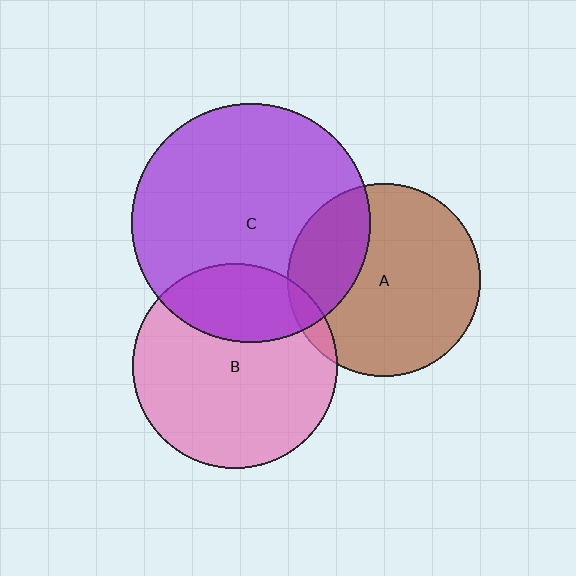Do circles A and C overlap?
Yes.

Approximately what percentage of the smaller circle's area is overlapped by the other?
Approximately 25%.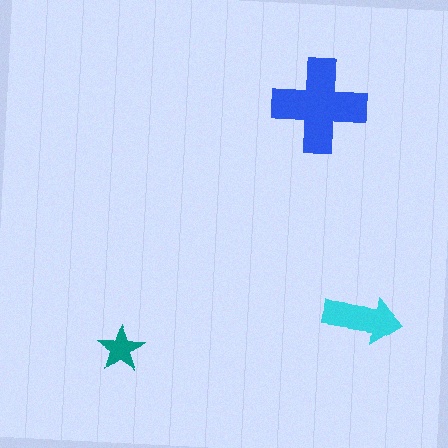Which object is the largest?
The blue cross.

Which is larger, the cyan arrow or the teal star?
The cyan arrow.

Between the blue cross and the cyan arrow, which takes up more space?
The blue cross.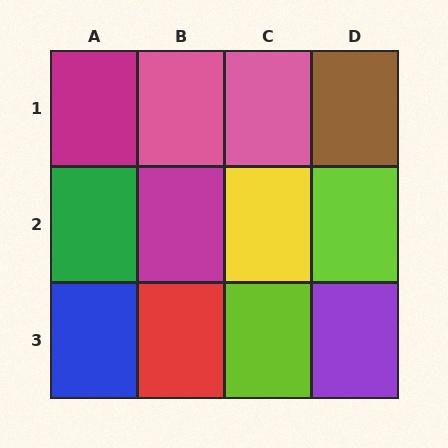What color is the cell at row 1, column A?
Magenta.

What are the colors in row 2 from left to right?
Green, magenta, yellow, lime.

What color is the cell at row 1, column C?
Pink.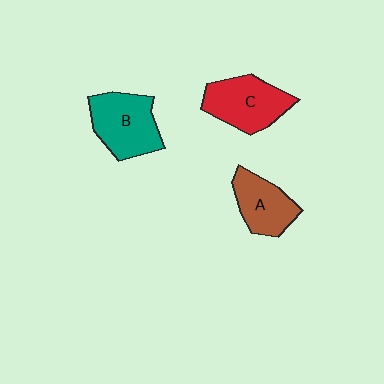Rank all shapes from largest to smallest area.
From largest to smallest: B (teal), C (red), A (brown).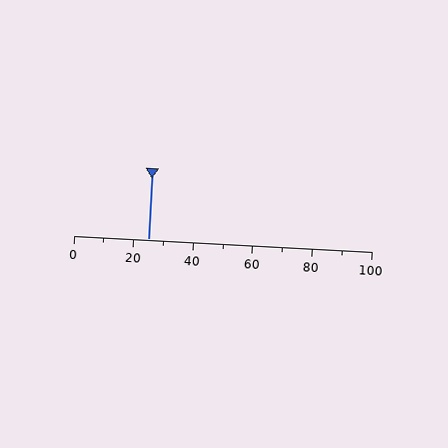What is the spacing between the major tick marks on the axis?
The major ticks are spaced 20 apart.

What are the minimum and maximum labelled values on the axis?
The axis runs from 0 to 100.